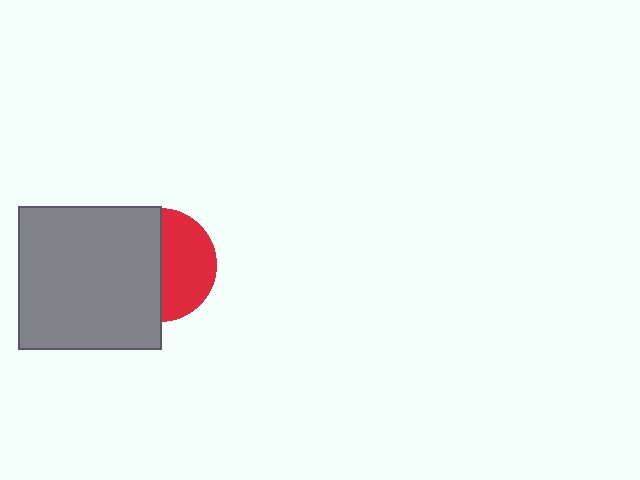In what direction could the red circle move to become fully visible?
The red circle could move right. That would shift it out from behind the gray square entirely.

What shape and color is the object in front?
The object in front is a gray square.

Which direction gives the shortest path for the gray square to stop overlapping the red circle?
Moving left gives the shortest separation.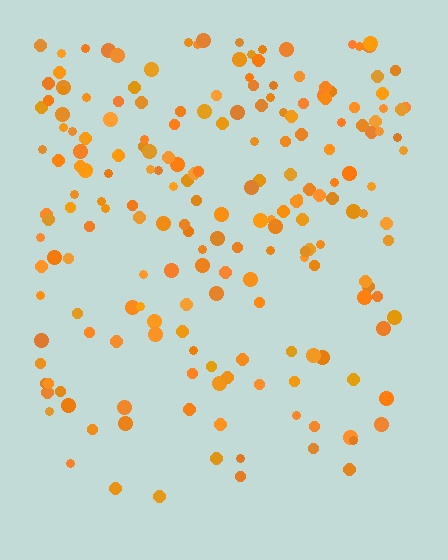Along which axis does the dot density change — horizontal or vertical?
Vertical.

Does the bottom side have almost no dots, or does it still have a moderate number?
Still a moderate number, just noticeably fewer than the top.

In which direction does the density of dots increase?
From bottom to top, with the top side densest.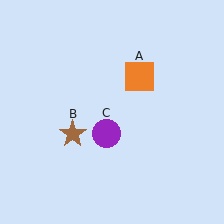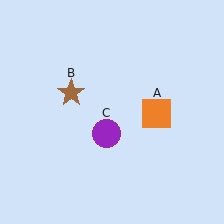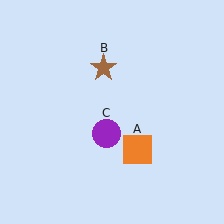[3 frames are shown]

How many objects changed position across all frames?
2 objects changed position: orange square (object A), brown star (object B).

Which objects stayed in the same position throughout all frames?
Purple circle (object C) remained stationary.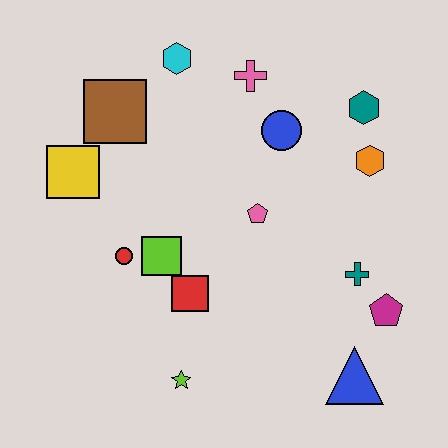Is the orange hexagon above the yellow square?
Yes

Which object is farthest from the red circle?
The teal hexagon is farthest from the red circle.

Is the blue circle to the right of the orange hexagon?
No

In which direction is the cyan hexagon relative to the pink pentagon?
The cyan hexagon is above the pink pentagon.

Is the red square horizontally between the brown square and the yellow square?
No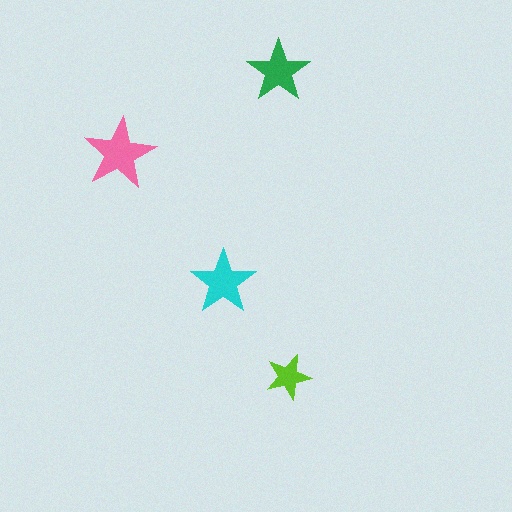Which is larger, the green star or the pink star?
The pink one.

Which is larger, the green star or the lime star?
The green one.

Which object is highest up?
The green star is topmost.